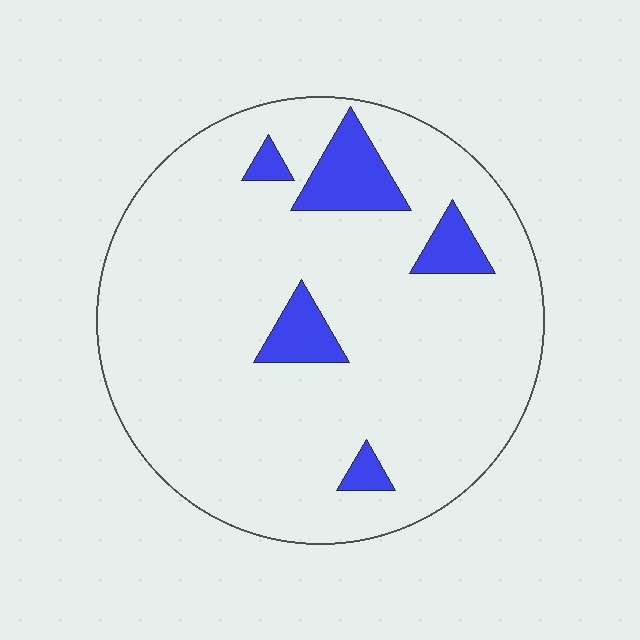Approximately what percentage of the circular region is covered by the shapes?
Approximately 10%.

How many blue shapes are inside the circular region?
5.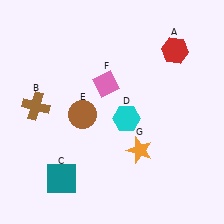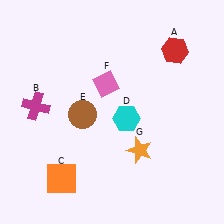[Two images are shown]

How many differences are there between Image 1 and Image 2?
There are 2 differences between the two images.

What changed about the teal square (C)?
In Image 1, C is teal. In Image 2, it changed to orange.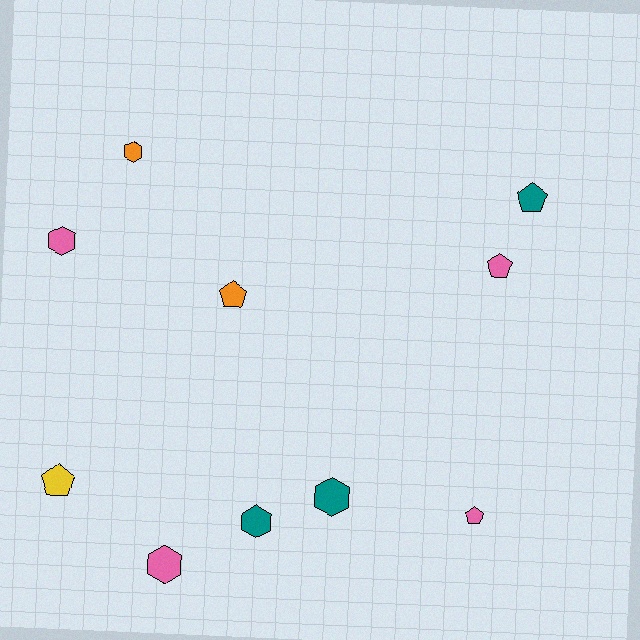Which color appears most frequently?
Pink, with 4 objects.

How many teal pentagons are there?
There is 1 teal pentagon.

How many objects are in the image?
There are 10 objects.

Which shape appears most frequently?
Pentagon, with 5 objects.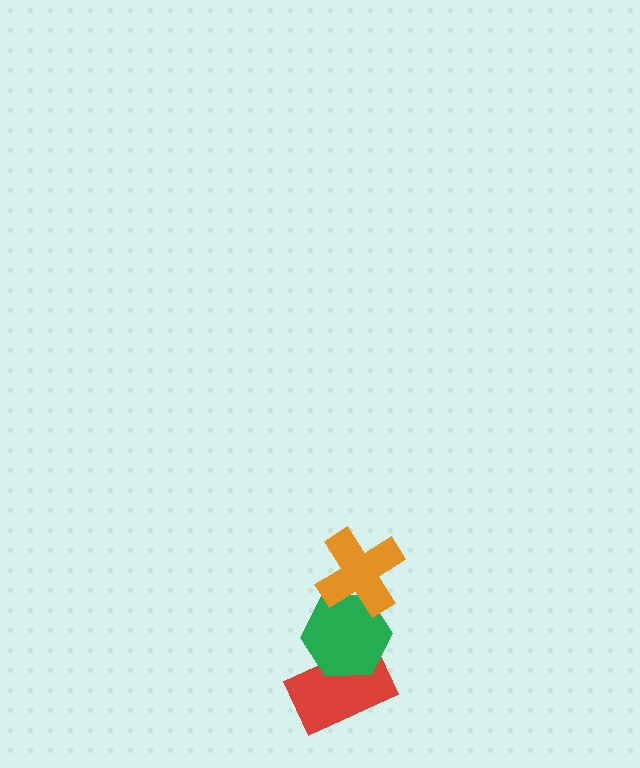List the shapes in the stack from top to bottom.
From top to bottom: the orange cross, the green hexagon, the red rectangle.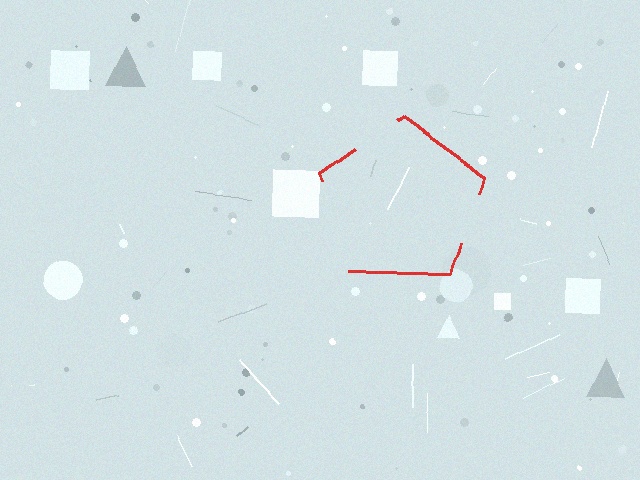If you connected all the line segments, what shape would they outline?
They would outline a pentagon.